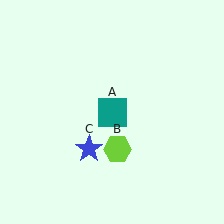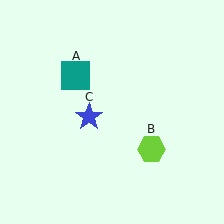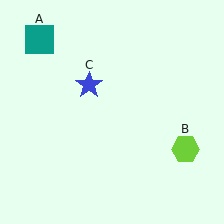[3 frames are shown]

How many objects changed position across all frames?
3 objects changed position: teal square (object A), lime hexagon (object B), blue star (object C).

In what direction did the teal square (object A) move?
The teal square (object A) moved up and to the left.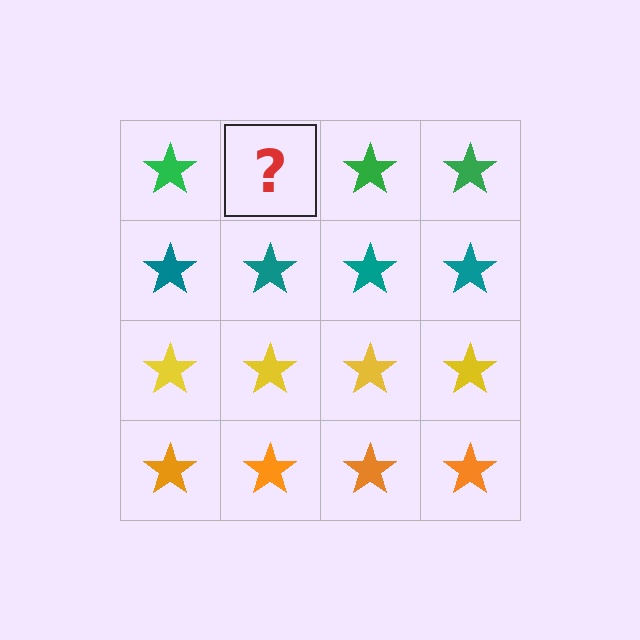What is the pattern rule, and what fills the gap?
The rule is that each row has a consistent color. The gap should be filled with a green star.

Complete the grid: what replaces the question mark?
The question mark should be replaced with a green star.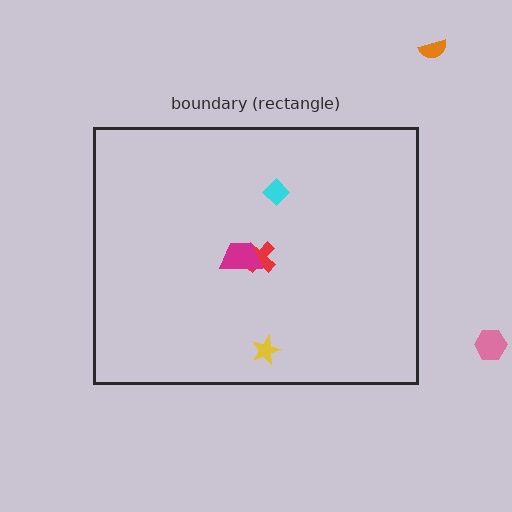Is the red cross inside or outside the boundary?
Inside.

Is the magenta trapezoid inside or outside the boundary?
Inside.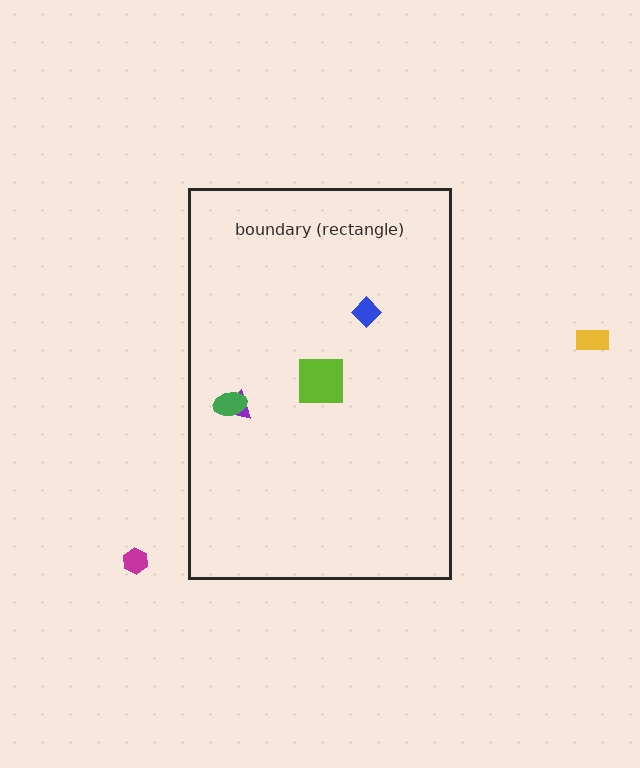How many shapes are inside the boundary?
4 inside, 2 outside.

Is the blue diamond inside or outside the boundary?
Inside.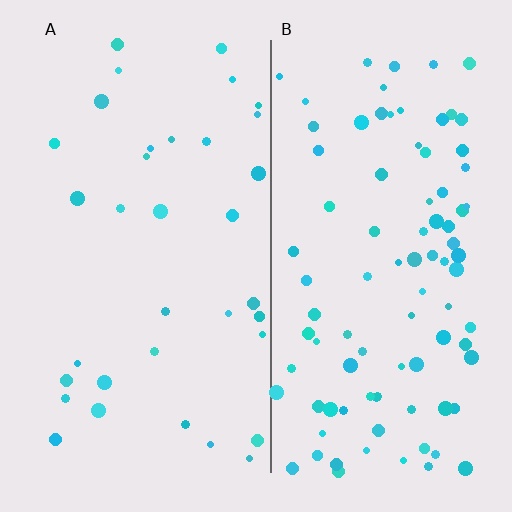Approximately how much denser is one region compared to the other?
Approximately 2.7× — region B over region A.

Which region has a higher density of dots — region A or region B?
B (the right).